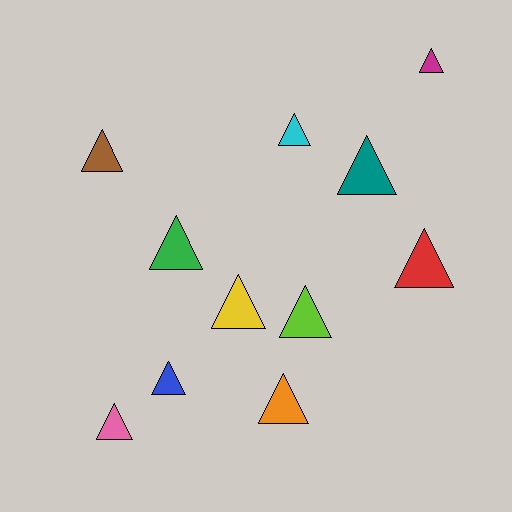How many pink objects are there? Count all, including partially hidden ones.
There is 1 pink object.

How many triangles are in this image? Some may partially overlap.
There are 11 triangles.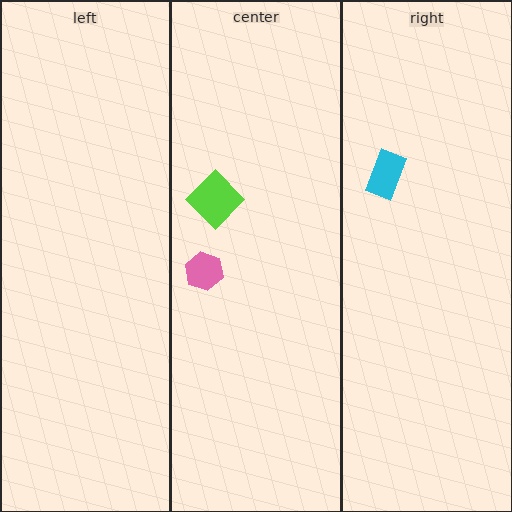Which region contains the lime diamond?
The center region.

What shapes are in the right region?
The cyan rectangle.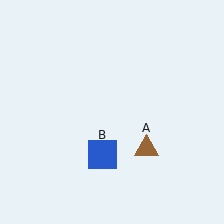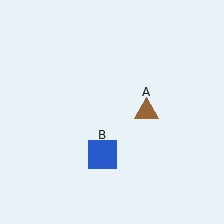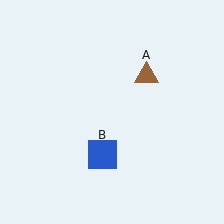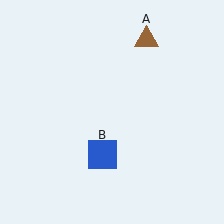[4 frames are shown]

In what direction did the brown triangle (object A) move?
The brown triangle (object A) moved up.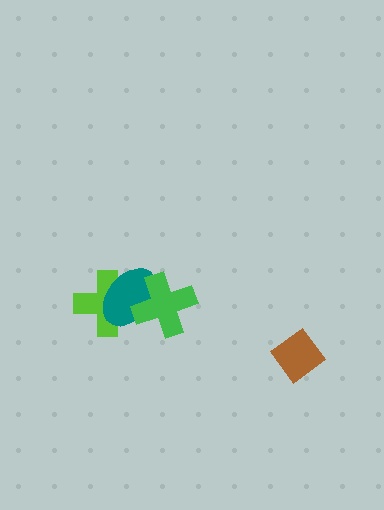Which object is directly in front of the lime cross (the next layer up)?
The teal ellipse is directly in front of the lime cross.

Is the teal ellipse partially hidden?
Yes, it is partially covered by another shape.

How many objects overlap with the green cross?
2 objects overlap with the green cross.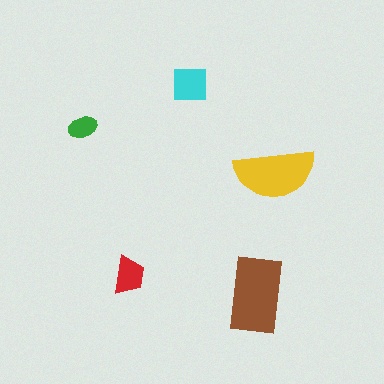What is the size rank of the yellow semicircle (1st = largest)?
2nd.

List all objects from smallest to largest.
The green ellipse, the red trapezoid, the cyan square, the yellow semicircle, the brown rectangle.